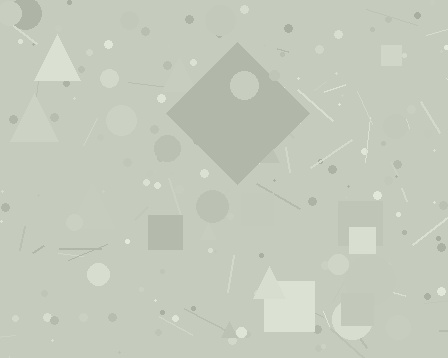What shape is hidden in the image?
A diamond is hidden in the image.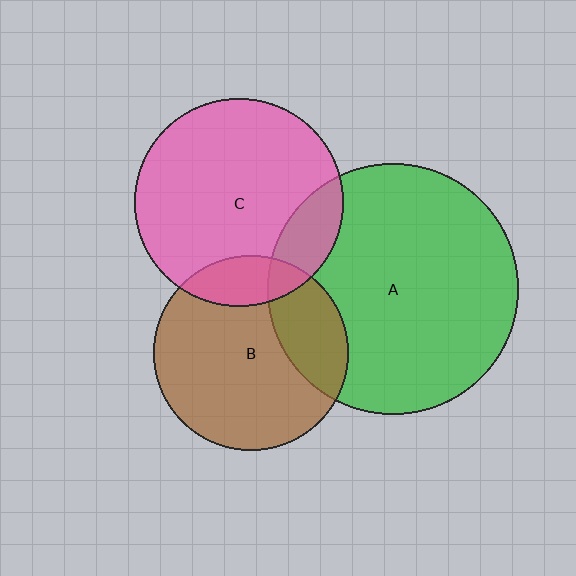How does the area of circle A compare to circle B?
Approximately 1.6 times.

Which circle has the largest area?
Circle A (green).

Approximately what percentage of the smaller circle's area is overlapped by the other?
Approximately 25%.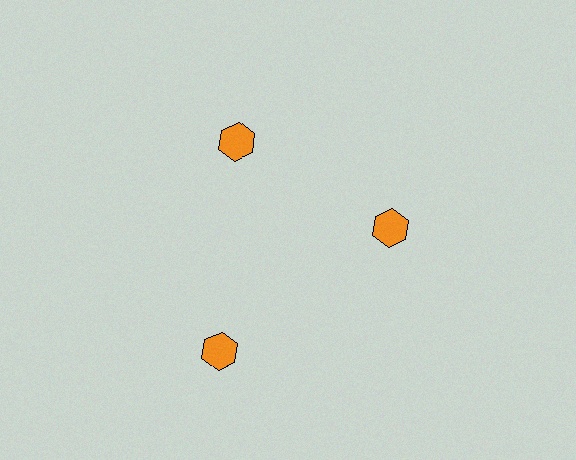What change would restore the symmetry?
The symmetry would be restored by moving it inward, back onto the ring so that all 3 hexagons sit at equal angles and equal distance from the center.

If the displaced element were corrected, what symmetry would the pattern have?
It would have 3-fold rotational symmetry — the pattern would map onto itself every 120 degrees.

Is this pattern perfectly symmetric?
No. The 3 orange hexagons are arranged in a ring, but one element near the 7 o'clock position is pushed outward from the center, breaking the 3-fold rotational symmetry.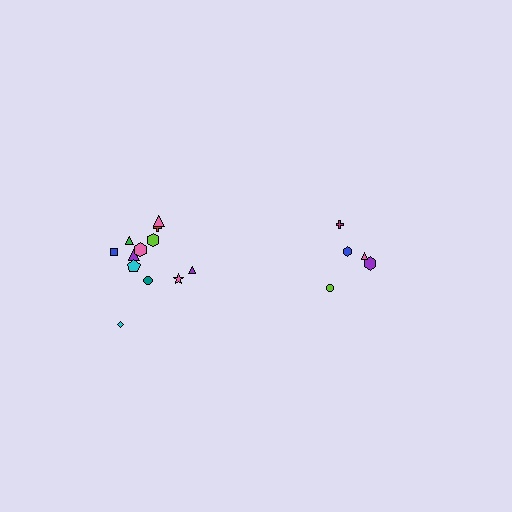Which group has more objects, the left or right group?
The left group.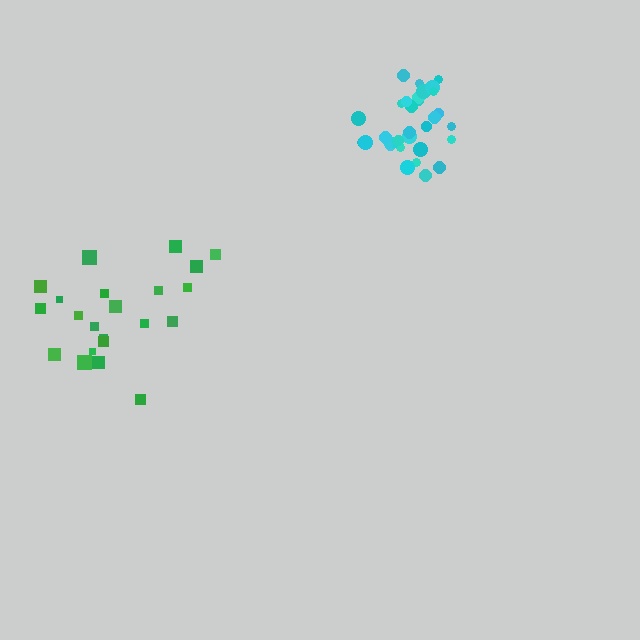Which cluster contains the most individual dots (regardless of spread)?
Cyan (32).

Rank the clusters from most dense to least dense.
cyan, green.